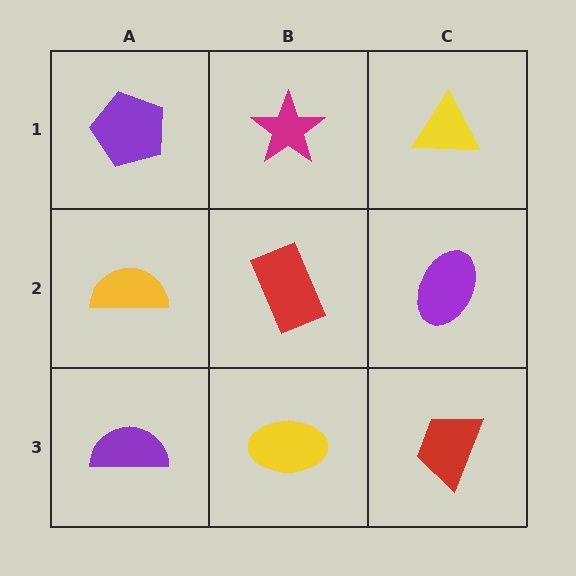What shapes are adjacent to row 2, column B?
A magenta star (row 1, column B), a yellow ellipse (row 3, column B), a yellow semicircle (row 2, column A), a purple ellipse (row 2, column C).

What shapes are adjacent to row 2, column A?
A purple pentagon (row 1, column A), a purple semicircle (row 3, column A), a red rectangle (row 2, column B).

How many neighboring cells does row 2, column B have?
4.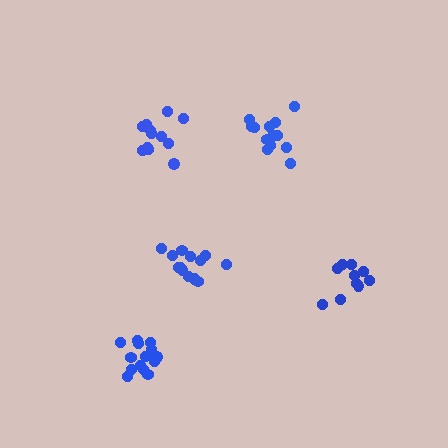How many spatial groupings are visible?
There are 5 spatial groupings.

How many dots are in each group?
Group 1: 13 dots, Group 2: 10 dots, Group 3: 13 dots, Group 4: 14 dots, Group 5: 12 dots (62 total).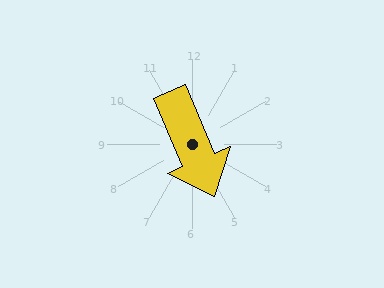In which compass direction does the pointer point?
Southeast.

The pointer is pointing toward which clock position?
Roughly 5 o'clock.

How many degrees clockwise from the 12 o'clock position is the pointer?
Approximately 157 degrees.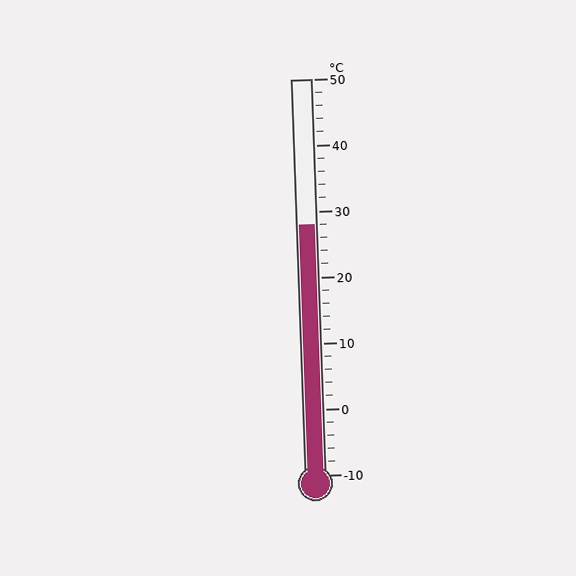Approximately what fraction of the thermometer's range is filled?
The thermometer is filled to approximately 65% of its range.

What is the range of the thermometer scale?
The thermometer scale ranges from -10°C to 50°C.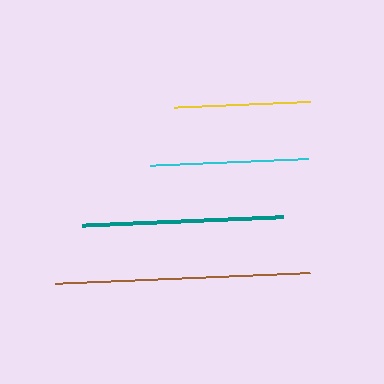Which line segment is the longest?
The brown line is the longest at approximately 255 pixels.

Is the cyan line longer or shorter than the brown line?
The brown line is longer than the cyan line.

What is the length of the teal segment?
The teal segment is approximately 201 pixels long.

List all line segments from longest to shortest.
From longest to shortest: brown, teal, cyan, yellow.